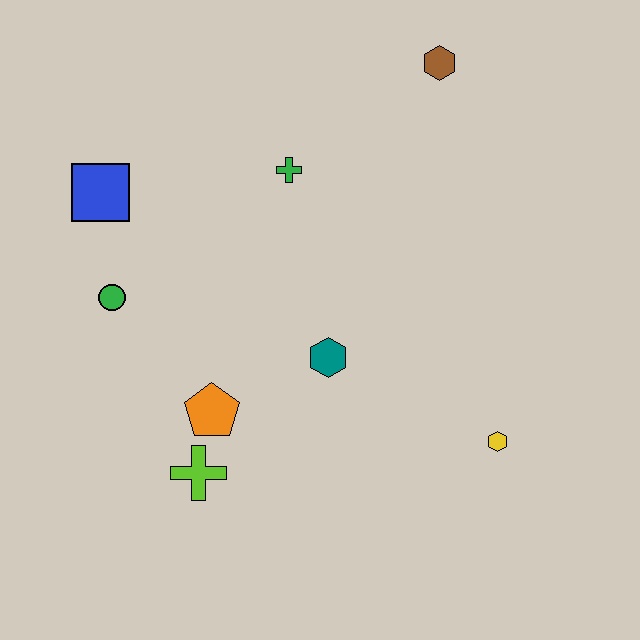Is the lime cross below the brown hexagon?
Yes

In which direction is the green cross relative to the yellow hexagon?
The green cross is above the yellow hexagon.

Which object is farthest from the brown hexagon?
The lime cross is farthest from the brown hexagon.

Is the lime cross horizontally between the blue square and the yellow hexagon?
Yes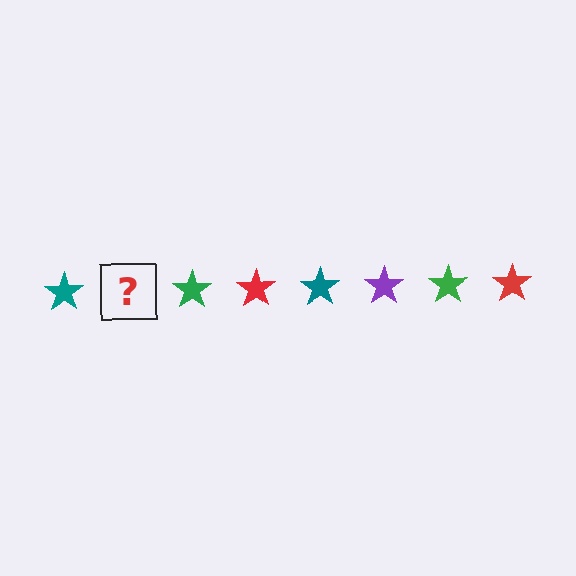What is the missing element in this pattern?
The missing element is a purple star.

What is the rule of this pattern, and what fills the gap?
The rule is that the pattern cycles through teal, purple, green, red stars. The gap should be filled with a purple star.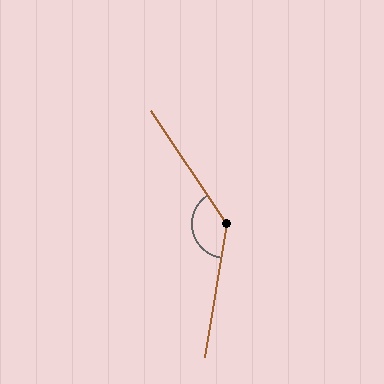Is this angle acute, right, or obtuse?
It is obtuse.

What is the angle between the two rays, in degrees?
Approximately 137 degrees.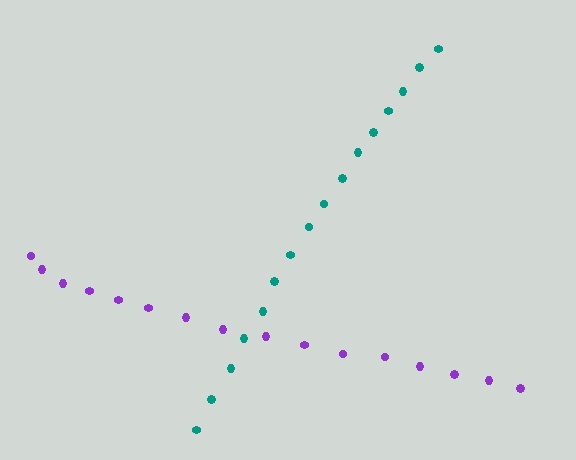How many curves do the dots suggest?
There are 2 distinct paths.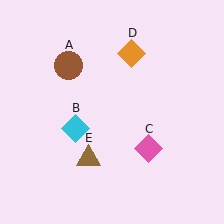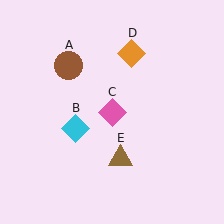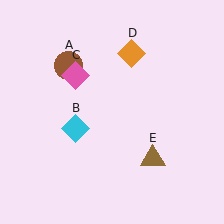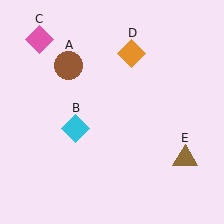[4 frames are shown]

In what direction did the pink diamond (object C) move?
The pink diamond (object C) moved up and to the left.